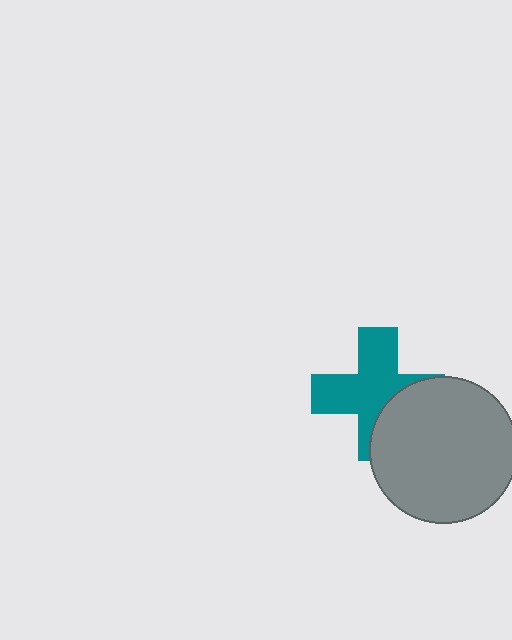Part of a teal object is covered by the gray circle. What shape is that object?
It is a cross.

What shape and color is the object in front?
The object in front is a gray circle.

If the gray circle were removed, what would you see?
You would see the complete teal cross.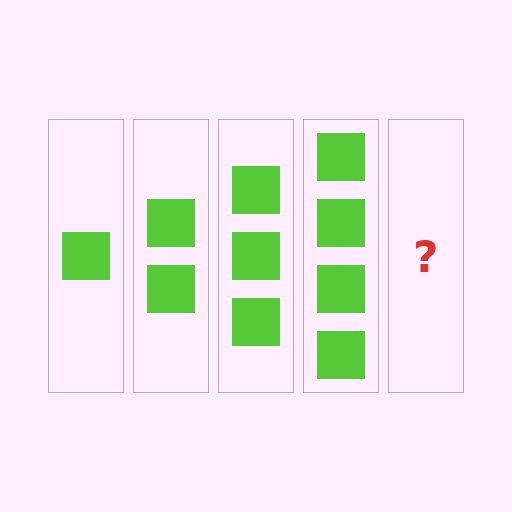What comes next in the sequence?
The next element should be 5 squares.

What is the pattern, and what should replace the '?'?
The pattern is that each step adds one more square. The '?' should be 5 squares.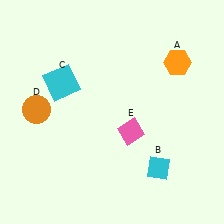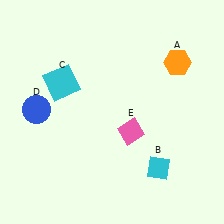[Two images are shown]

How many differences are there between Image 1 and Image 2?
There is 1 difference between the two images.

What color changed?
The circle (D) changed from orange in Image 1 to blue in Image 2.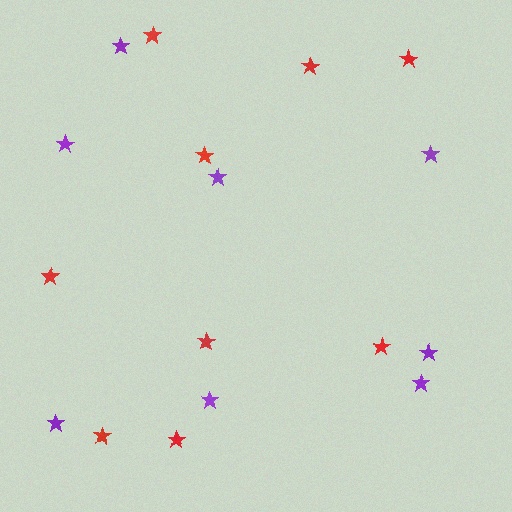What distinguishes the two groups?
There are 2 groups: one group of red stars (9) and one group of purple stars (8).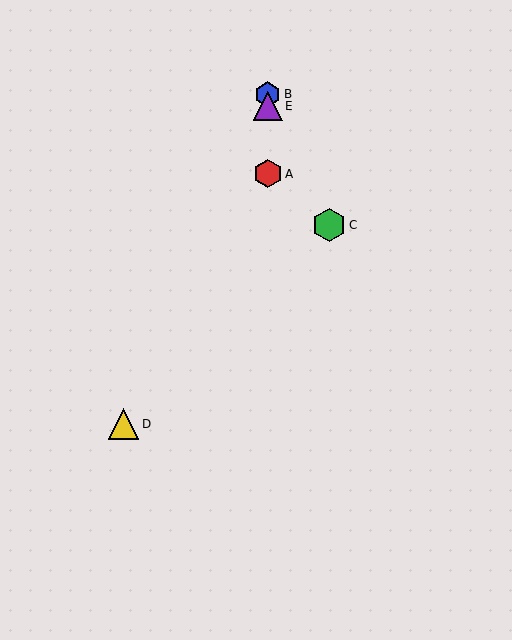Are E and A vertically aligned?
Yes, both are at x≈268.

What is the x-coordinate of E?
Object E is at x≈268.